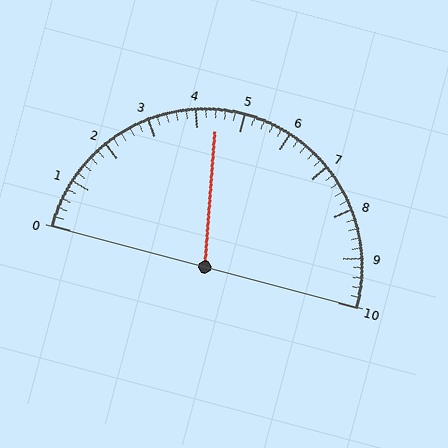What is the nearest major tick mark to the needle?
The nearest major tick mark is 4.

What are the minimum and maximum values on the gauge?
The gauge ranges from 0 to 10.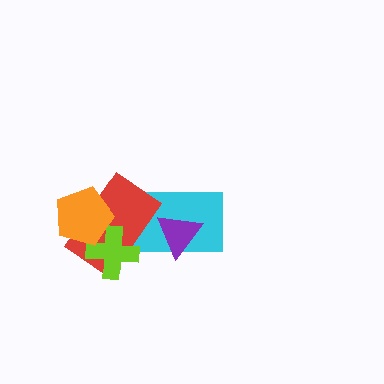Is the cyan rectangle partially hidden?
Yes, it is partially covered by another shape.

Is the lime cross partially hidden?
Yes, it is partially covered by another shape.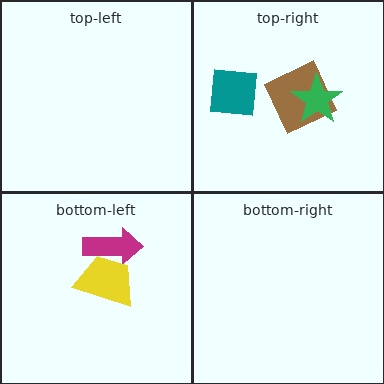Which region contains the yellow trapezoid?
The bottom-left region.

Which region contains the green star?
The top-right region.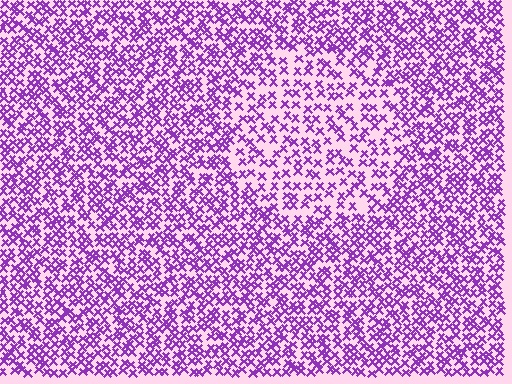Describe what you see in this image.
The image contains small purple elements arranged at two different densities. A circle-shaped region is visible where the elements are less densely packed than the surrounding area.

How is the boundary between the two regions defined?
The boundary is defined by a change in element density (approximately 1.7x ratio). All elements are the same color, size, and shape.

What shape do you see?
I see a circle.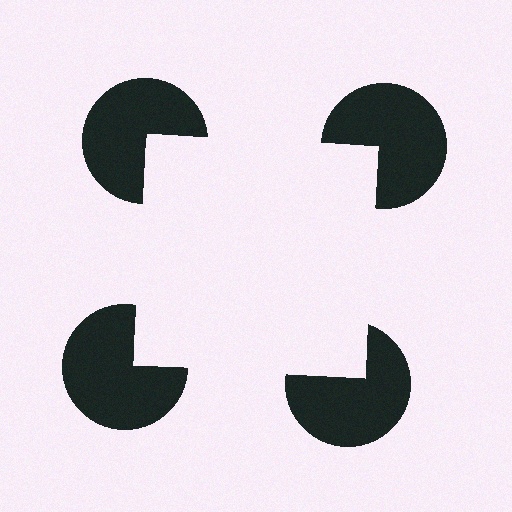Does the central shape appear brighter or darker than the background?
It typically appears slightly brighter than the background, even though no actual brightness change is drawn.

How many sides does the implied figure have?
4 sides.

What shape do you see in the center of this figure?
An illusory square — its edges are inferred from the aligned wedge cuts in the pac-man discs, not physically drawn.